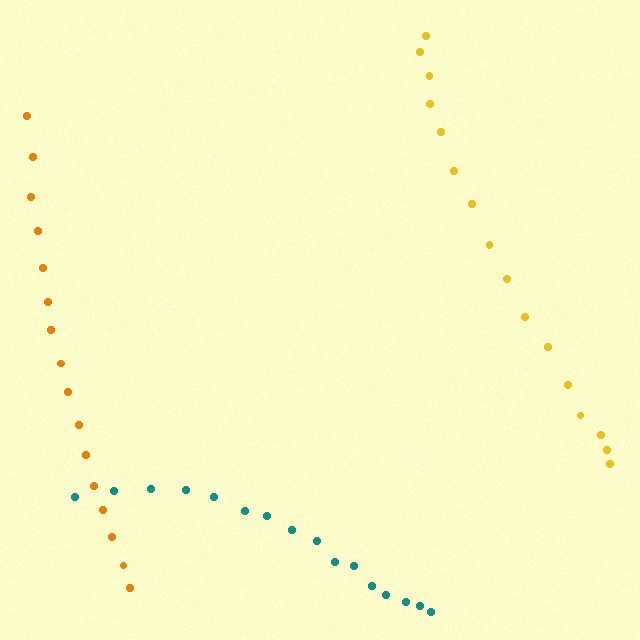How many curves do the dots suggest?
There are 3 distinct paths.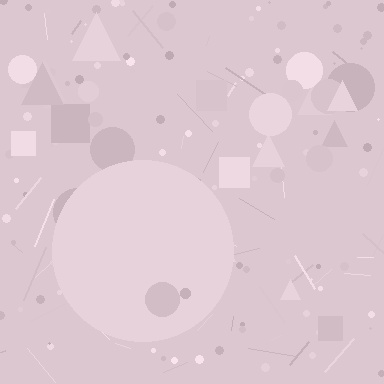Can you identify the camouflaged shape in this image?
The camouflaged shape is a circle.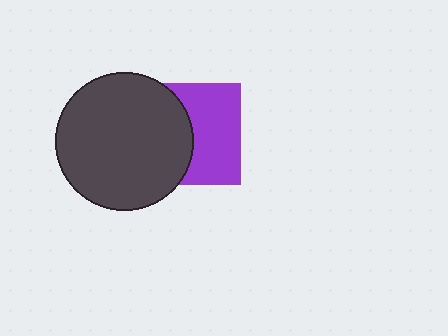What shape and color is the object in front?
The object in front is a dark gray circle.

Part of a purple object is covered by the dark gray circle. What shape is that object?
It is a square.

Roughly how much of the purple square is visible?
About half of it is visible (roughly 54%).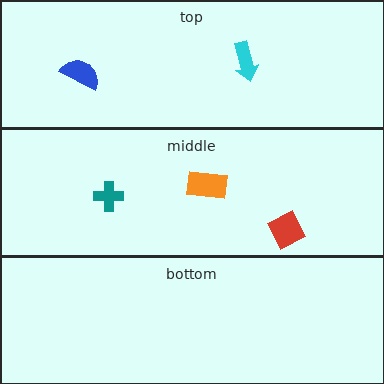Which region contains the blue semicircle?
The top region.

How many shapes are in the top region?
2.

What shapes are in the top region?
The cyan arrow, the blue semicircle.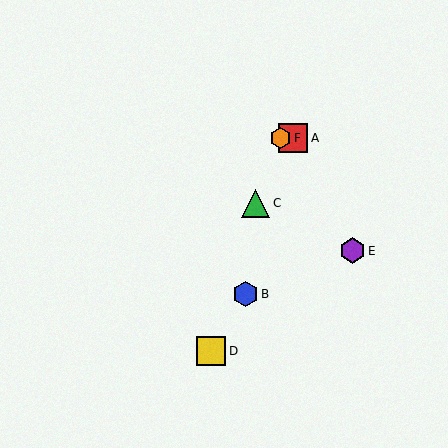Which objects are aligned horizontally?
Objects A, F are aligned horizontally.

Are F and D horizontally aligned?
No, F is at y≈138 and D is at y≈351.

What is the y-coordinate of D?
Object D is at y≈351.